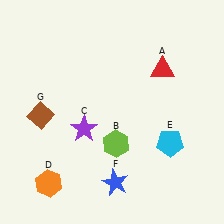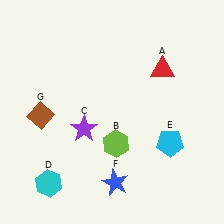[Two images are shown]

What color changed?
The hexagon (D) changed from orange in Image 1 to cyan in Image 2.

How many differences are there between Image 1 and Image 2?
There is 1 difference between the two images.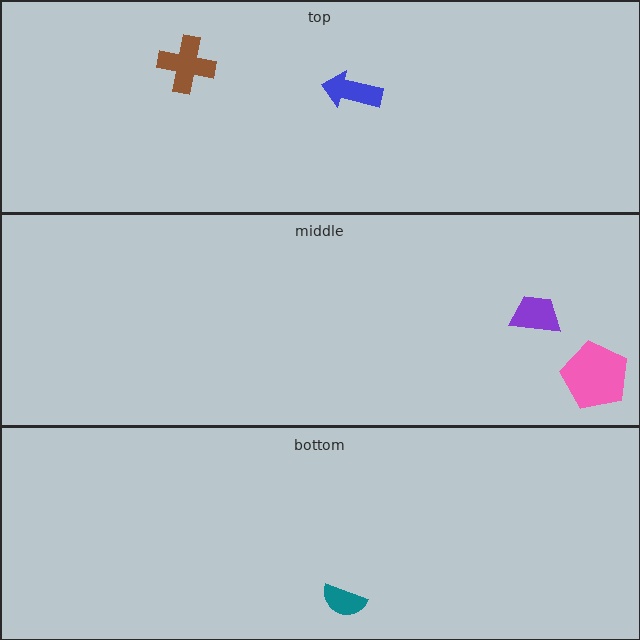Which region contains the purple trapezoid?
The middle region.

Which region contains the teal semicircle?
The bottom region.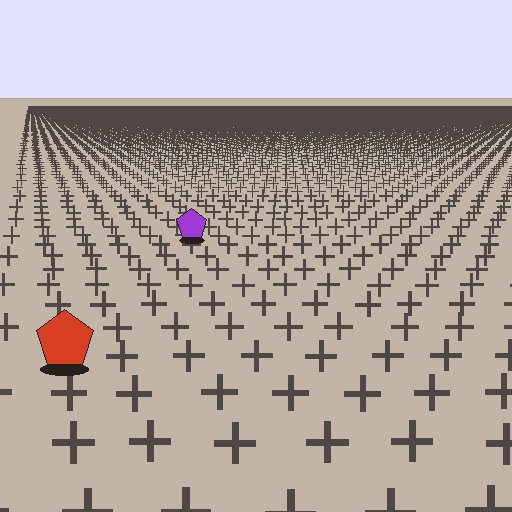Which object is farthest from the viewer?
The purple pentagon is farthest from the viewer. It appears smaller and the ground texture around it is denser.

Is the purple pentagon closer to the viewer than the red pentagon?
No. The red pentagon is closer — you can tell from the texture gradient: the ground texture is coarser near it.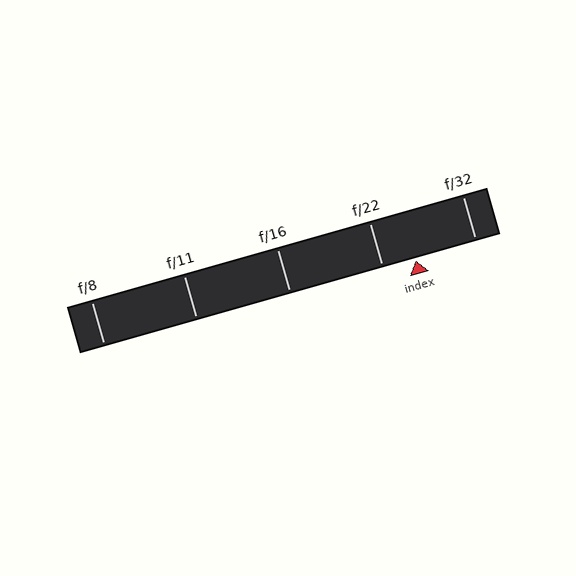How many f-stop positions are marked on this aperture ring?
There are 5 f-stop positions marked.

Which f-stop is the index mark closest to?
The index mark is closest to f/22.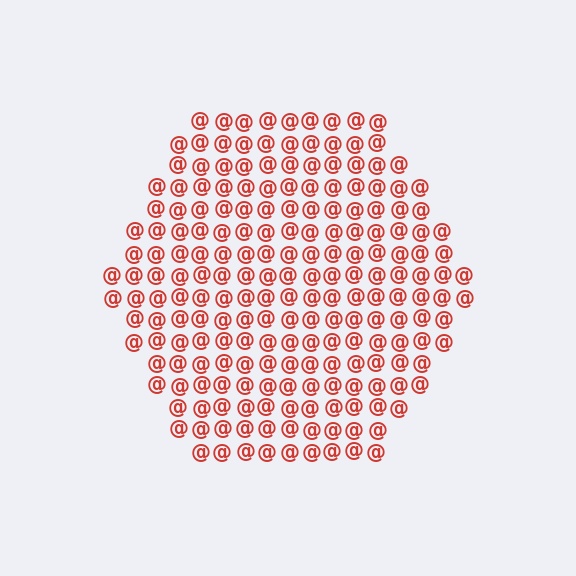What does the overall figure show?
The overall figure shows a hexagon.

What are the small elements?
The small elements are at signs.